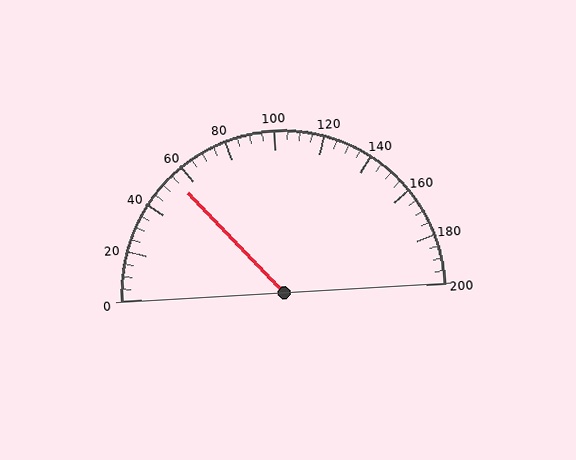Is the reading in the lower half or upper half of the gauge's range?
The reading is in the lower half of the range (0 to 200).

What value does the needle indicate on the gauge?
The needle indicates approximately 55.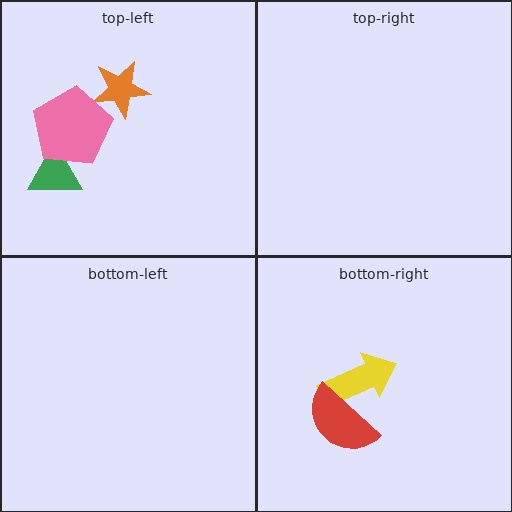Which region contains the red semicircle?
The bottom-right region.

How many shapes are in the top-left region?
3.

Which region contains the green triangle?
The top-left region.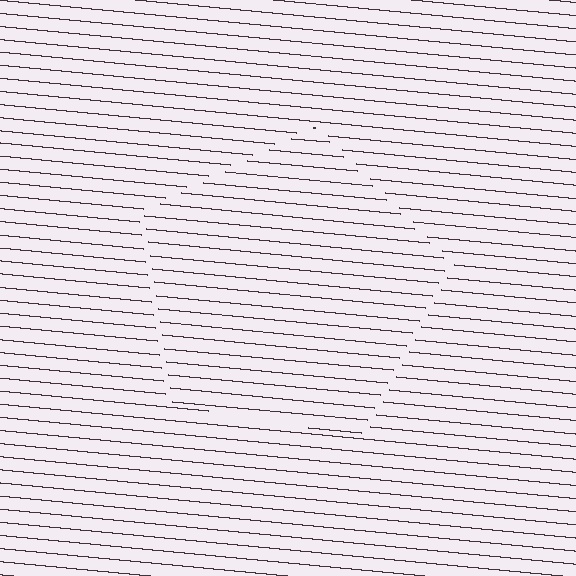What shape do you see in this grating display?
An illusory pentagon. The interior of the shape contains the same grating, shifted by half a period — the contour is defined by the phase discontinuity where line-ends from the inner and outer gratings abut.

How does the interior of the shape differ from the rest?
The interior of the shape contains the same grating, shifted by half a period — the contour is defined by the phase discontinuity where line-ends from the inner and outer gratings abut.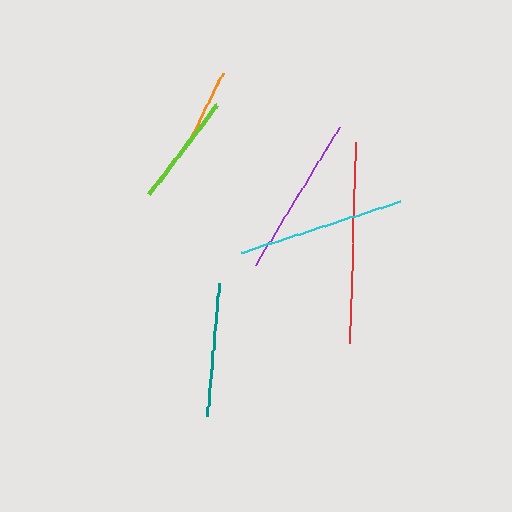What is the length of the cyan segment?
The cyan segment is approximately 166 pixels long.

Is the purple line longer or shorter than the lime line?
The purple line is longer than the lime line.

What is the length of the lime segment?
The lime segment is approximately 113 pixels long.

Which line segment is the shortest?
The orange line is the shortest at approximately 86 pixels.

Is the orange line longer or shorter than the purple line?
The purple line is longer than the orange line.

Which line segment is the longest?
The red line is the longest at approximately 201 pixels.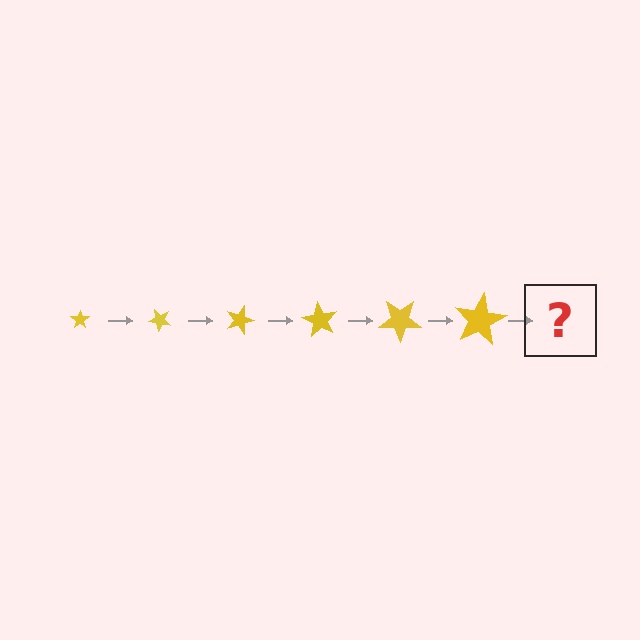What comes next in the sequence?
The next element should be a star, larger than the previous one and rotated 270 degrees from the start.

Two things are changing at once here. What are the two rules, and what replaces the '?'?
The two rules are that the star grows larger each step and it rotates 45 degrees each step. The '?' should be a star, larger than the previous one and rotated 270 degrees from the start.